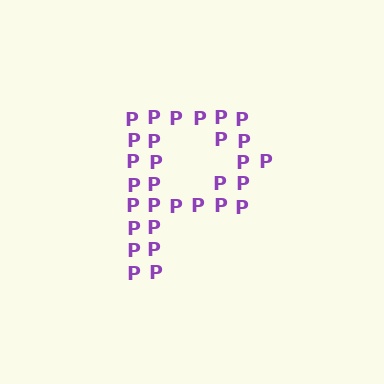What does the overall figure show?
The overall figure shows the letter P.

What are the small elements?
The small elements are letter P's.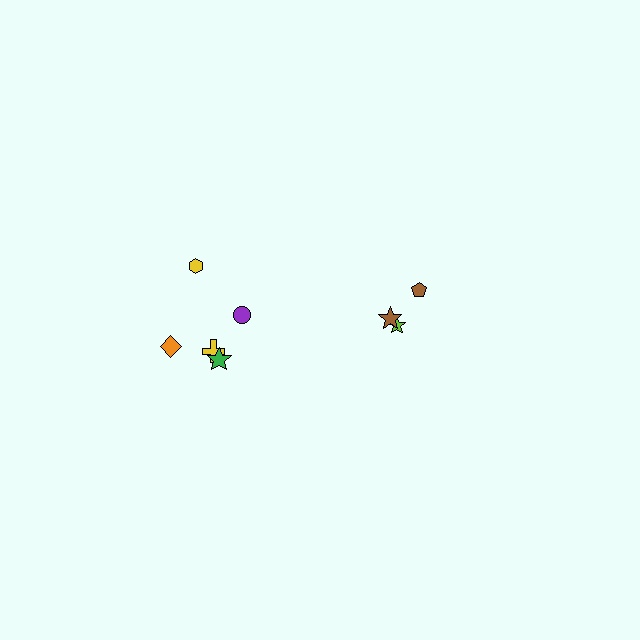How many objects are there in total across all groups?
There are 8 objects.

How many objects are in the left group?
There are 5 objects.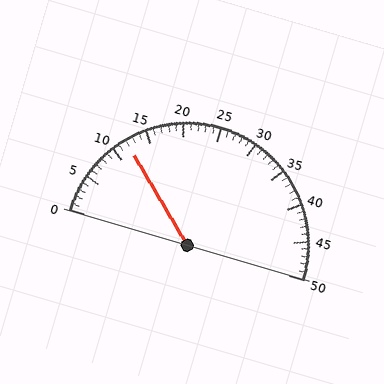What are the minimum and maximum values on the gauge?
The gauge ranges from 0 to 50.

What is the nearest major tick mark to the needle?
The nearest major tick mark is 10.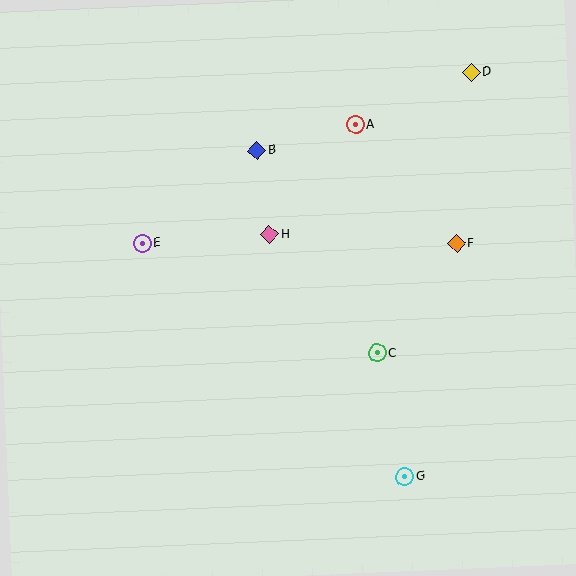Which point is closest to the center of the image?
Point H at (269, 235) is closest to the center.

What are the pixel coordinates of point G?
Point G is at (405, 477).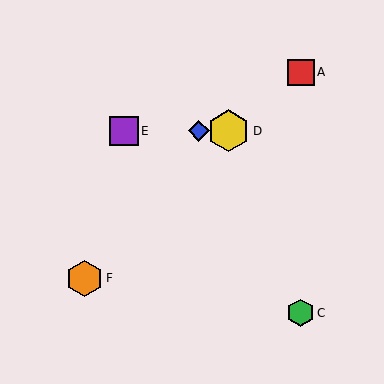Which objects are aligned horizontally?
Objects B, D, E are aligned horizontally.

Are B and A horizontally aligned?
No, B is at y≈131 and A is at y≈72.